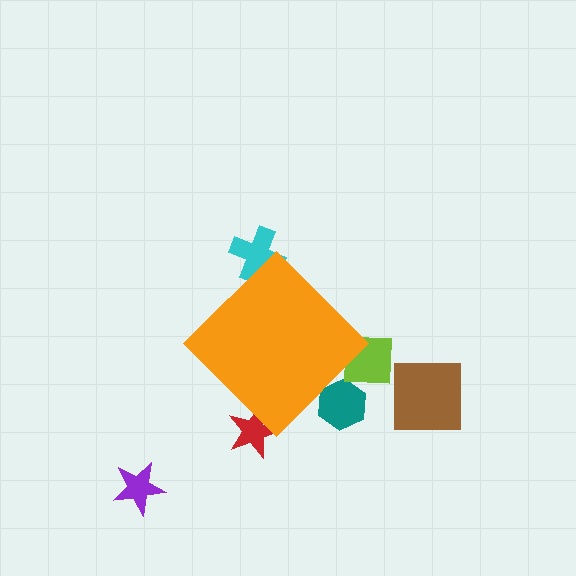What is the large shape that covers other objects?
An orange diamond.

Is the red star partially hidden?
Yes, the red star is partially hidden behind the orange diamond.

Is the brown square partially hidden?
No, the brown square is fully visible.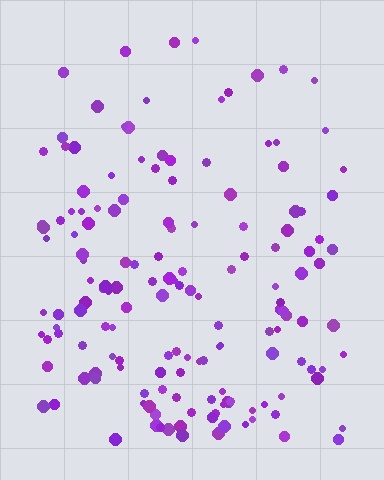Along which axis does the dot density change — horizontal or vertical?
Vertical.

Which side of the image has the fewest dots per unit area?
The top.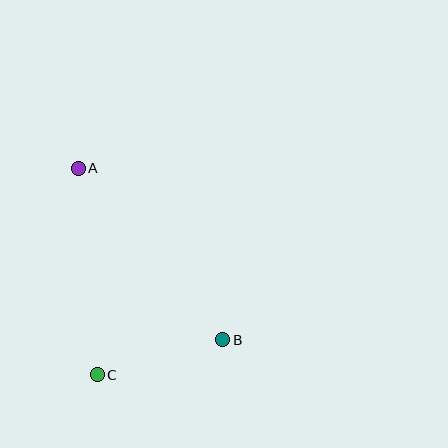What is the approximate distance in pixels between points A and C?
The distance between A and C is approximately 207 pixels.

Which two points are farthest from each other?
Points A and B are farthest from each other.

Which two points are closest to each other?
Points B and C are closest to each other.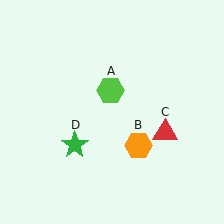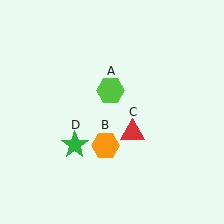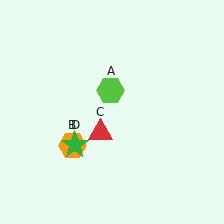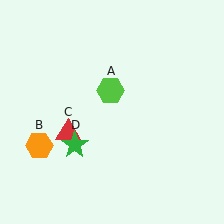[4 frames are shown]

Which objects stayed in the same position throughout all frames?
Lime hexagon (object A) and green star (object D) remained stationary.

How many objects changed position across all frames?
2 objects changed position: orange hexagon (object B), red triangle (object C).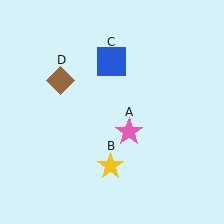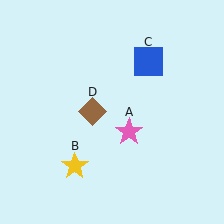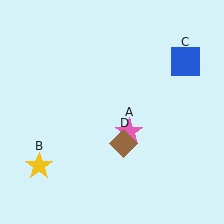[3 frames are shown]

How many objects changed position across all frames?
3 objects changed position: yellow star (object B), blue square (object C), brown diamond (object D).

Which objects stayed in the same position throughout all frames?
Pink star (object A) remained stationary.